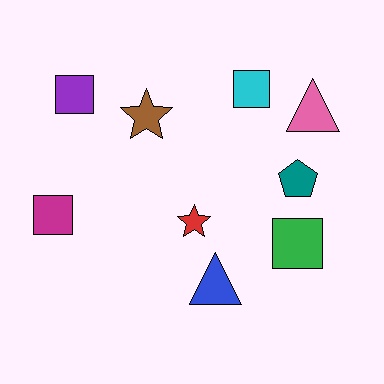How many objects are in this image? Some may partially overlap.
There are 9 objects.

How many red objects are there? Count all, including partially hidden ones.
There is 1 red object.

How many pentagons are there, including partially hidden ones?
There is 1 pentagon.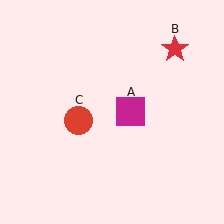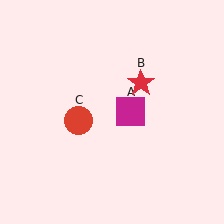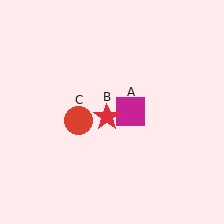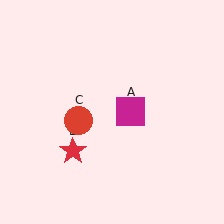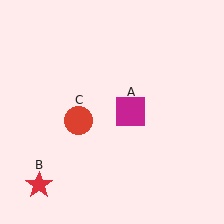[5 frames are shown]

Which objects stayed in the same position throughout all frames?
Magenta square (object A) and red circle (object C) remained stationary.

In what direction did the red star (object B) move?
The red star (object B) moved down and to the left.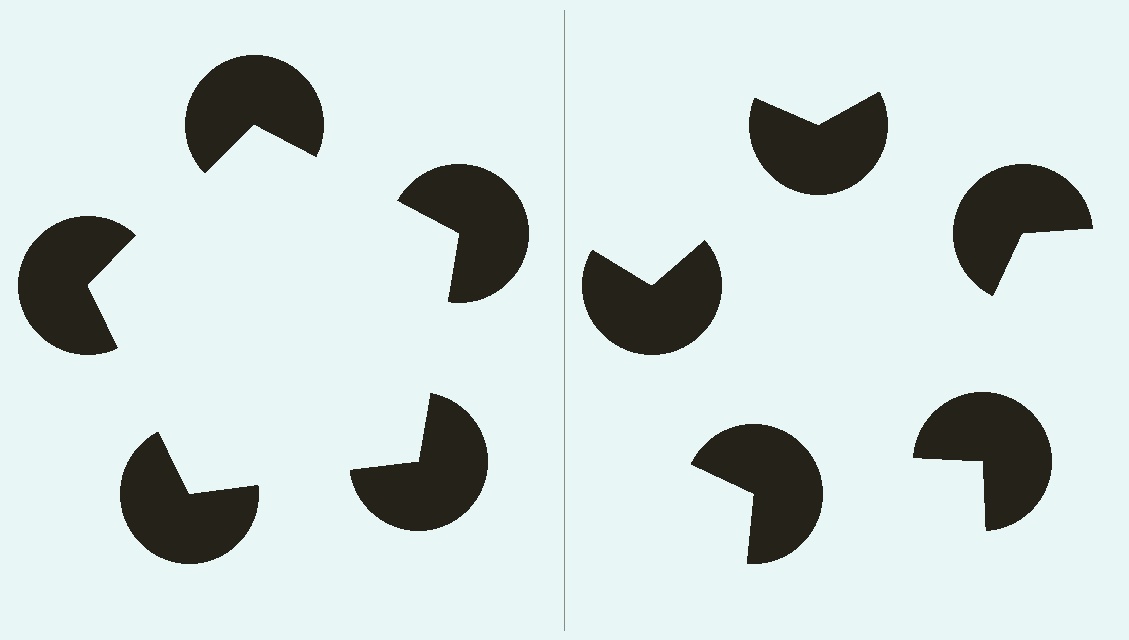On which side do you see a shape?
An illusory pentagon appears on the left side. On the right side the wedge cuts are rotated, so no coherent shape forms.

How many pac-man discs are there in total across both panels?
10 — 5 on each side.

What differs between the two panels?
The pac-man discs are positioned identically on both sides; only the wedge orientations differ. On the left they align to a pentagon; on the right they are misaligned.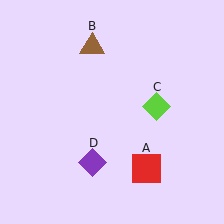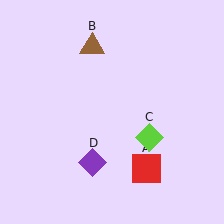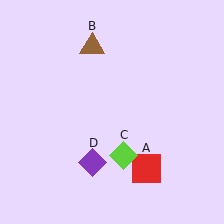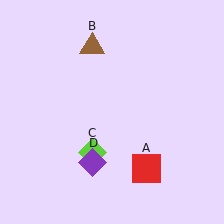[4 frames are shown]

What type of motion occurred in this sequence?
The lime diamond (object C) rotated clockwise around the center of the scene.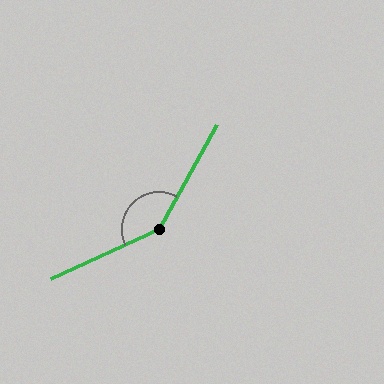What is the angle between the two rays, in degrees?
Approximately 144 degrees.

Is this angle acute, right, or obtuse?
It is obtuse.